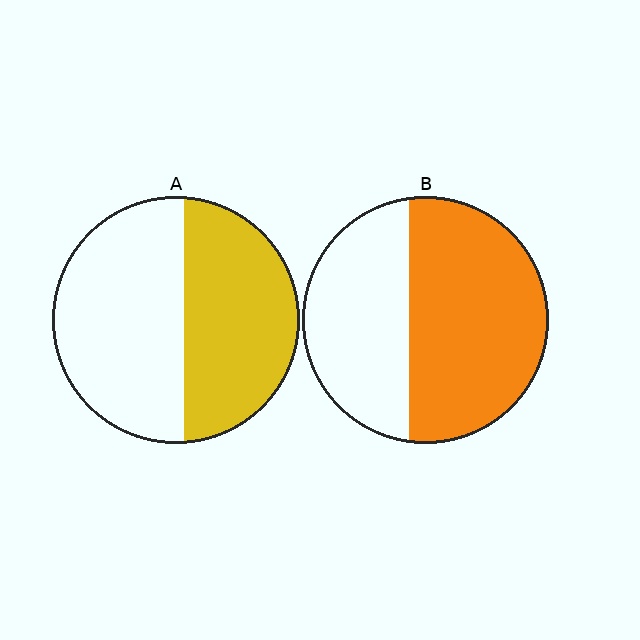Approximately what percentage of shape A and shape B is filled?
A is approximately 45% and B is approximately 60%.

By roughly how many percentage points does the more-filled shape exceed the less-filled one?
By roughly 15 percentage points (B over A).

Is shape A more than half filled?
No.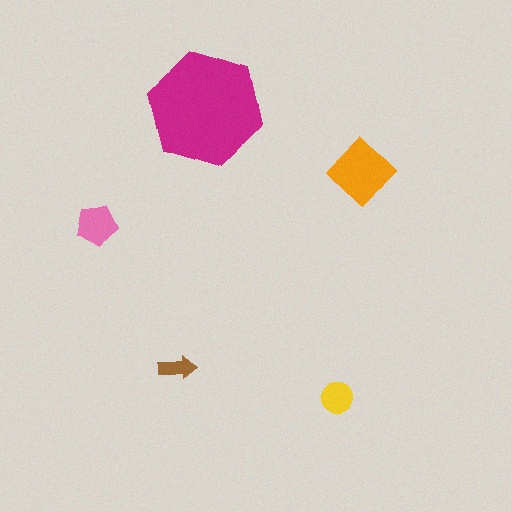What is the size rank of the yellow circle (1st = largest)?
4th.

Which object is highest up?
The magenta hexagon is topmost.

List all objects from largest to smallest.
The magenta hexagon, the orange diamond, the pink pentagon, the yellow circle, the brown arrow.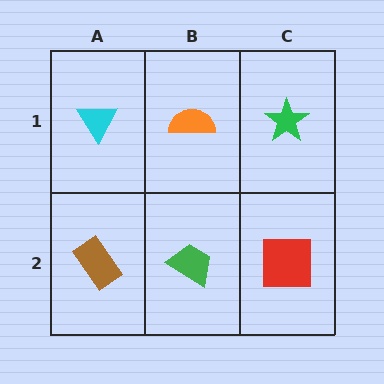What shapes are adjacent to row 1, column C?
A red square (row 2, column C), an orange semicircle (row 1, column B).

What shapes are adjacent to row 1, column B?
A green trapezoid (row 2, column B), a cyan triangle (row 1, column A), a green star (row 1, column C).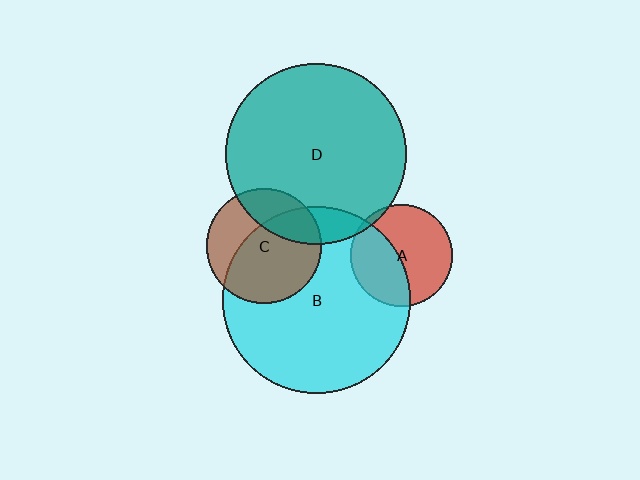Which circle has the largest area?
Circle B (cyan).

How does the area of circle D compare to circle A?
Approximately 3.2 times.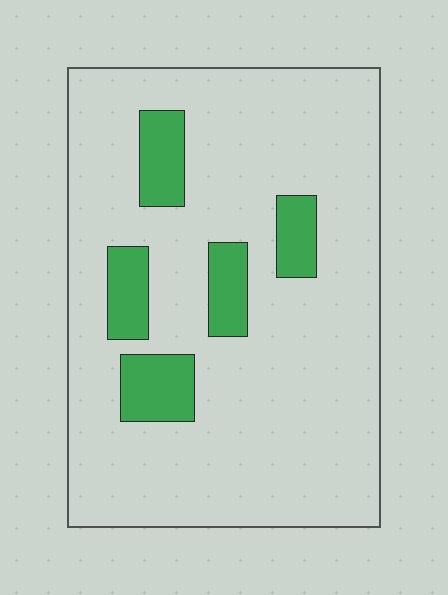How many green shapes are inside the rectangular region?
5.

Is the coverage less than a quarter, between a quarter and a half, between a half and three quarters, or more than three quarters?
Less than a quarter.